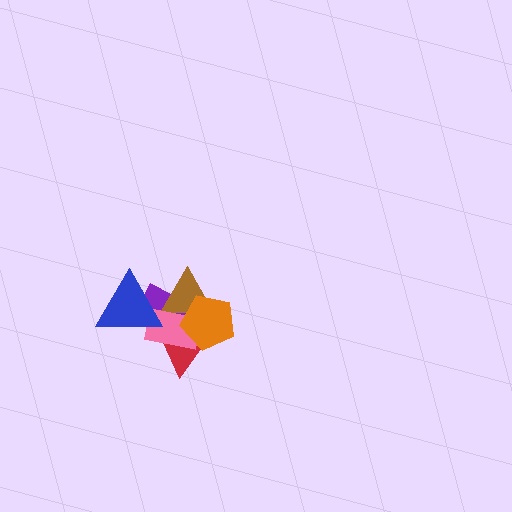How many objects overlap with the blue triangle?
3 objects overlap with the blue triangle.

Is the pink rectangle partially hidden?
Yes, it is partially covered by another shape.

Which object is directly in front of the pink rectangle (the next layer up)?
The orange pentagon is directly in front of the pink rectangle.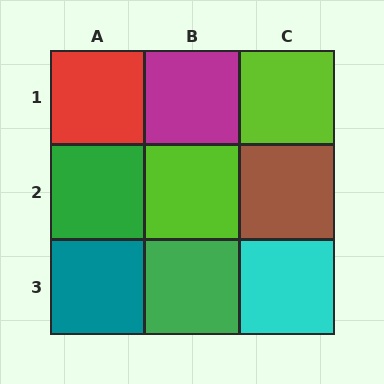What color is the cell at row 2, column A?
Green.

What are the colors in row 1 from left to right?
Red, magenta, lime.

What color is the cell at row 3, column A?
Teal.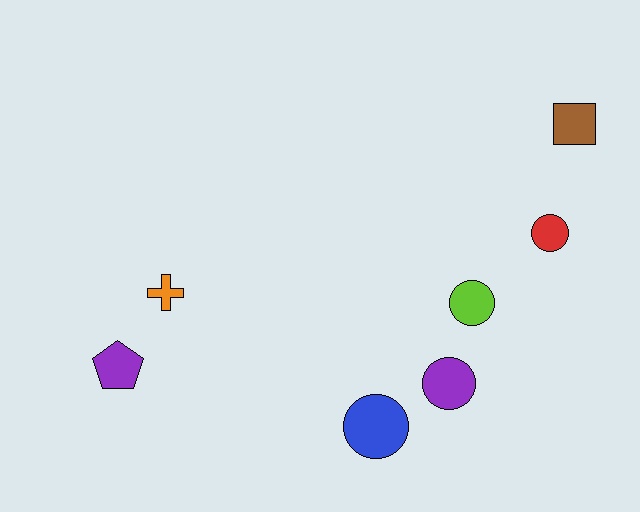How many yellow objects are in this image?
There are no yellow objects.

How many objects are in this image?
There are 7 objects.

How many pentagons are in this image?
There is 1 pentagon.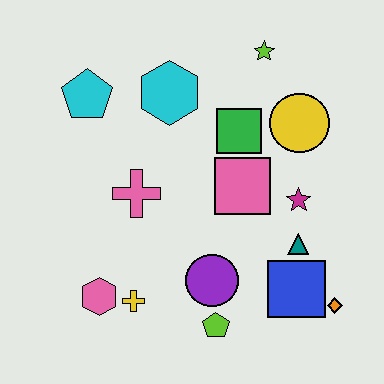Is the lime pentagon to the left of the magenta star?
Yes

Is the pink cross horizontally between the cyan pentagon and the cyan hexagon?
Yes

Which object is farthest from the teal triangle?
The cyan pentagon is farthest from the teal triangle.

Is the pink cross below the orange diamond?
No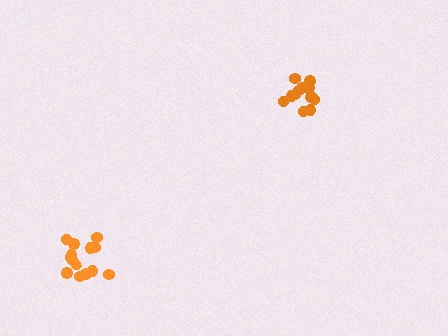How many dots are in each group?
Group 1: 14 dots, Group 2: 12 dots (26 total).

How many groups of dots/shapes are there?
There are 2 groups.